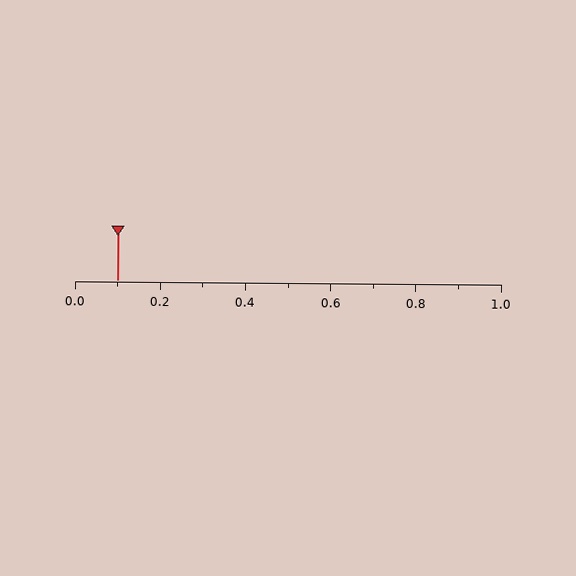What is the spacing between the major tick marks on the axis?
The major ticks are spaced 0.2 apart.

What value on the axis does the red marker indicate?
The marker indicates approximately 0.1.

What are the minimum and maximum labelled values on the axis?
The axis runs from 0.0 to 1.0.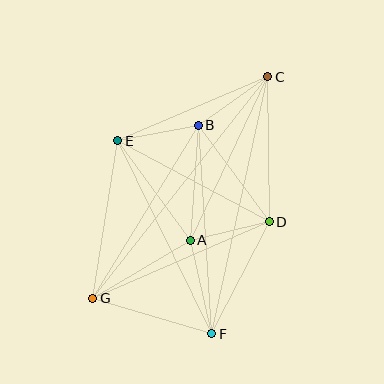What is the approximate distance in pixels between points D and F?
The distance between D and F is approximately 126 pixels.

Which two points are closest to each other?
Points A and D are closest to each other.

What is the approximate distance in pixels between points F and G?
The distance between F and G is approximately 124 pixels.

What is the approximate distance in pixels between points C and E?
The distance between C and E is approximately 163 pixels.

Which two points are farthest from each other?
Points C and G are farthest from each other.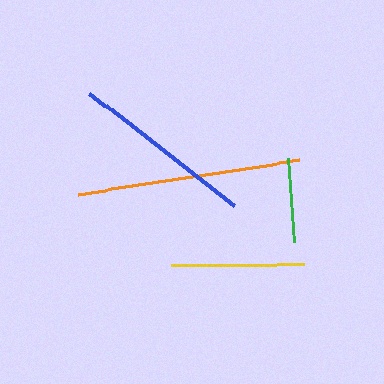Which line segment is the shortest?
The green line is the shortest at approximately 85 pixels.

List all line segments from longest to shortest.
From longest to shortest: orange, blue, yellow, green.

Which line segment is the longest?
The orange line is the longest at approximately 224 pixels.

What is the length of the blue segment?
The blue segment is approximately 183 pixels long.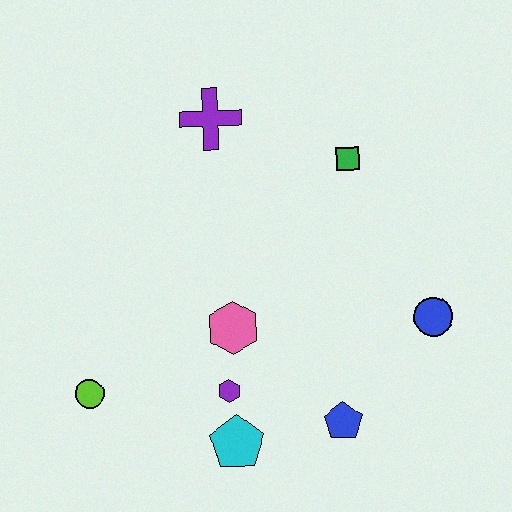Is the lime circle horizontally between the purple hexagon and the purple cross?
No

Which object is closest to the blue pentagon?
The cyan pentagon is closest to the blue pentagon.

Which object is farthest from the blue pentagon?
The purple cross is farthest from the blue pentagon.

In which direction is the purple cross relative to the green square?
The purple cross is to the left of the green square.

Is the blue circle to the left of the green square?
No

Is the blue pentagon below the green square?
Yes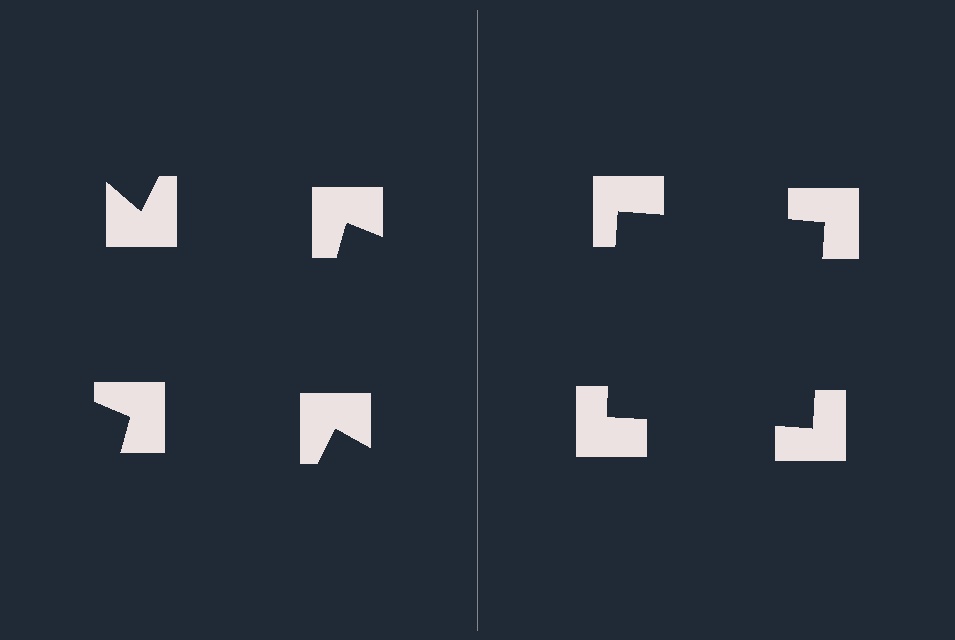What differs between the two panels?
The notched squares are positioned identically on both sides; only the wedge orientations differ. On the right they align to a square; on the left they are misaligned.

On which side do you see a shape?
An illusory square appears on the right side. On the left side the wedge cuts are rotated, so no coherent shape forms.